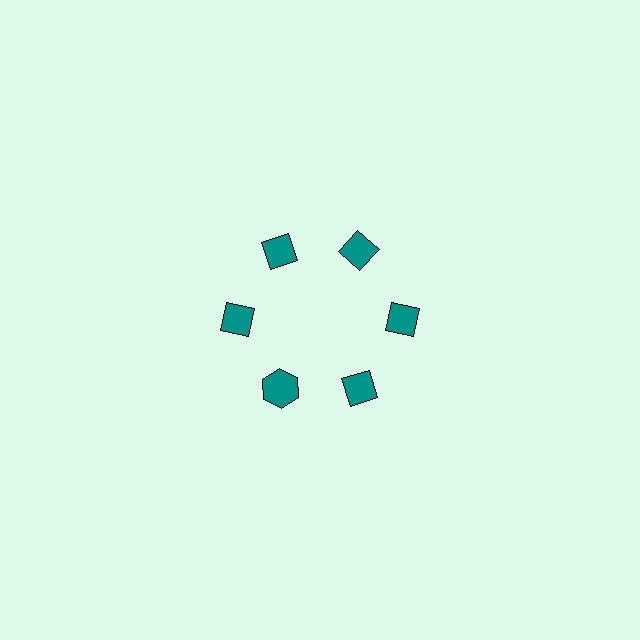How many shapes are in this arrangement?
There are 6 shapes arranged in a ring pattern.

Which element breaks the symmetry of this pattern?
The teal hexagon at roughly the 7 o'clock position breaks the symmetry. All other shapes are teal diamonds.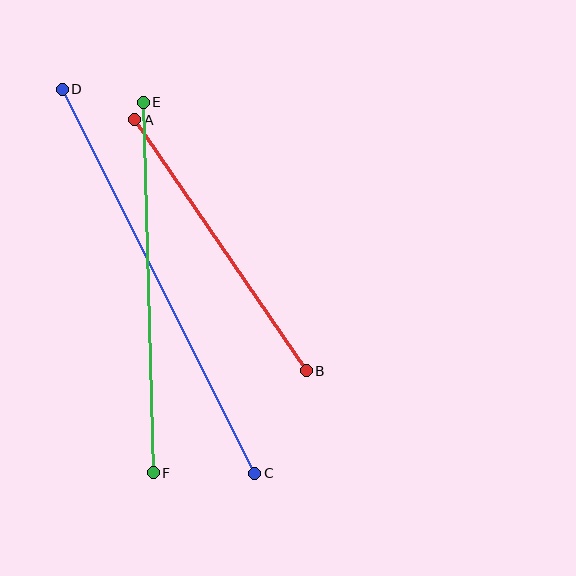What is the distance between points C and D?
The distance is approximately 430 pixels.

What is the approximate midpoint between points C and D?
The midpoint is at approximately (158, 281) pixels.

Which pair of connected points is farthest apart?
Points C and D are farthest apart.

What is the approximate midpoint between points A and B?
The midpoint is at approximately (221, 245) pixels.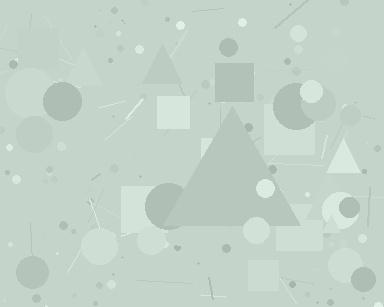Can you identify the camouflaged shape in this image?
The camouflaged shape is a triangle.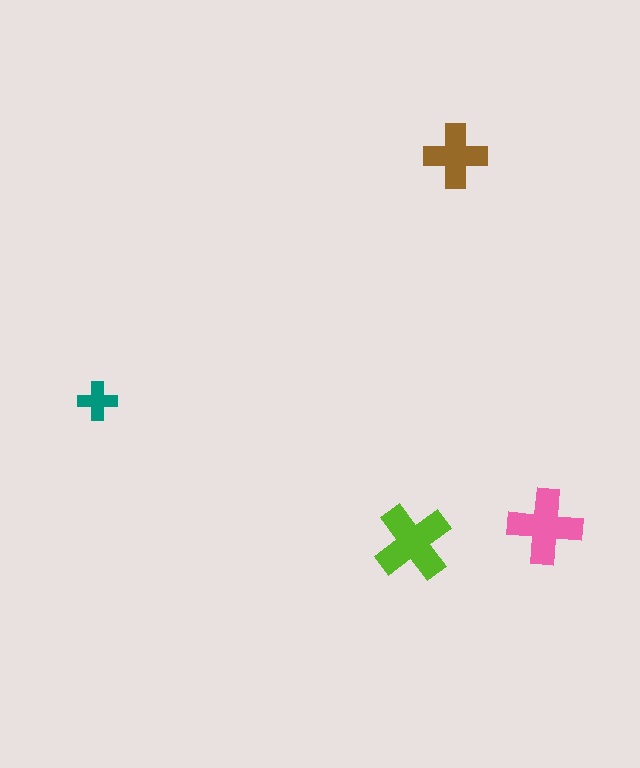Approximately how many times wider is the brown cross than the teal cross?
About 1.5 times wider.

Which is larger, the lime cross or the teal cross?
The lime one.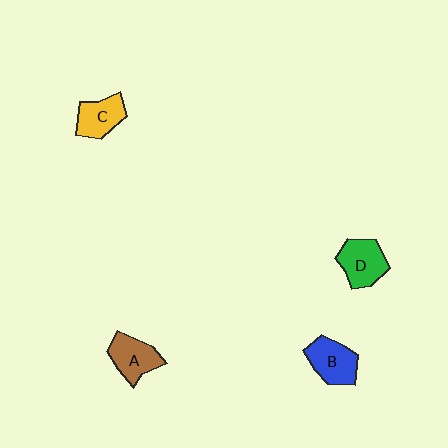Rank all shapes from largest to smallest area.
From largest to smallest: D (green), B (blue), A (brown), C (yellow).